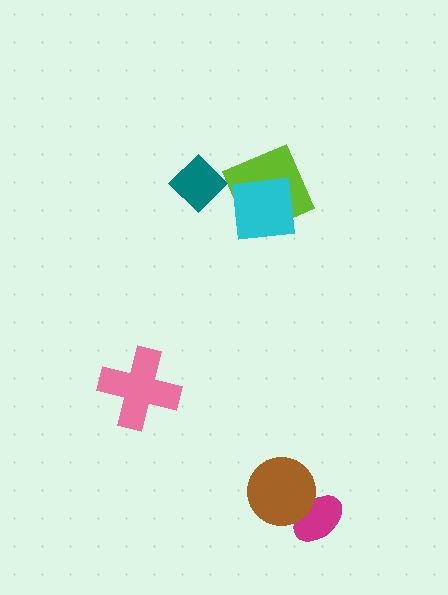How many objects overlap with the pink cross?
0 objects overlap with the pink cross.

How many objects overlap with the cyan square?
1 object overlaps with the cyan square.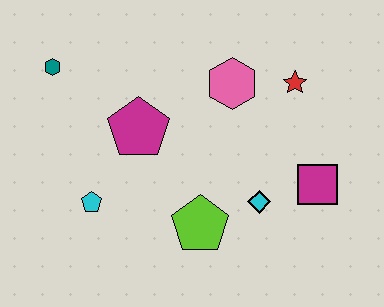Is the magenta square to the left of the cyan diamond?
No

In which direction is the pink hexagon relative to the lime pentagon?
The pink hexagon is above the lime pentagon.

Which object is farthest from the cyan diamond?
The teal hexagon is farthest from the cyan diamond.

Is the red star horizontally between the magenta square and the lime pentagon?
Yes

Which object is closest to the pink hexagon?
The red star is closest to the pink hexagon.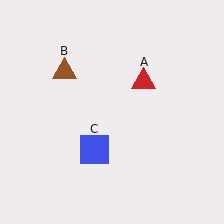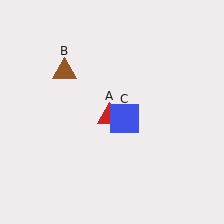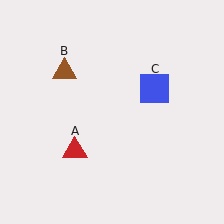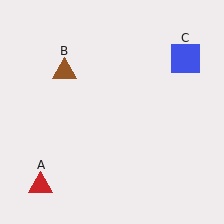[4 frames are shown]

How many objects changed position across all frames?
2 objects changed position: red triangle (object A), blue square (object C).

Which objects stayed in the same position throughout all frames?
Brown triangle (object B) remained stationary.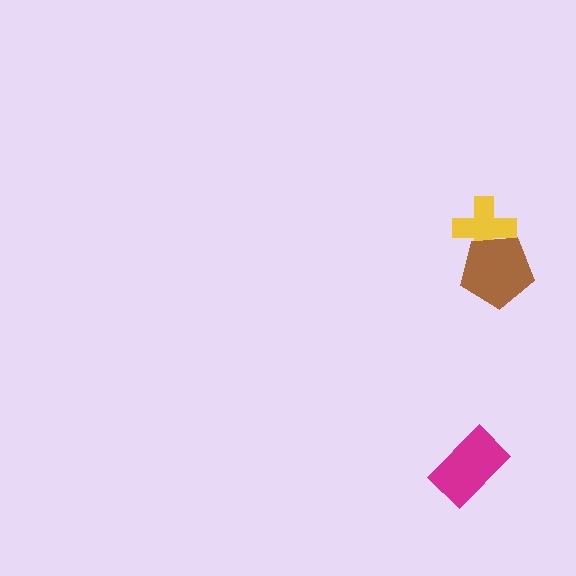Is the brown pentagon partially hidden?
No, no other shape covers it.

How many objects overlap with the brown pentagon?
1 object overlaps with the brown pentagon.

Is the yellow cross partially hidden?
Yes, it is partially covered by another shape.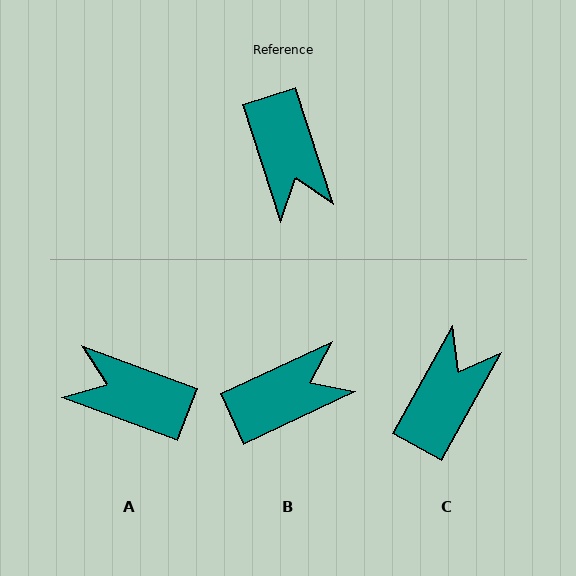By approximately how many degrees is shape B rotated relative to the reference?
Approximately 97 degrees counter-clockwise.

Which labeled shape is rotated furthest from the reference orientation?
C, about 133 degrees away.